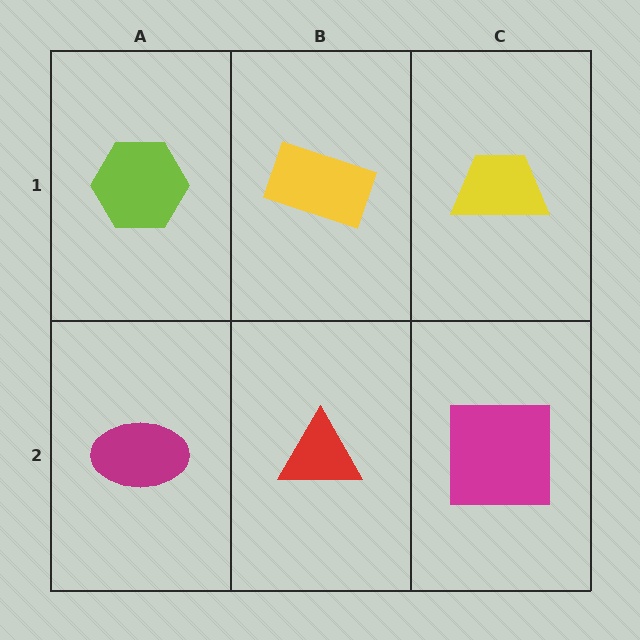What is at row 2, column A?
A magenta ellipse.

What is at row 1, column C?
A yellow trapezoid.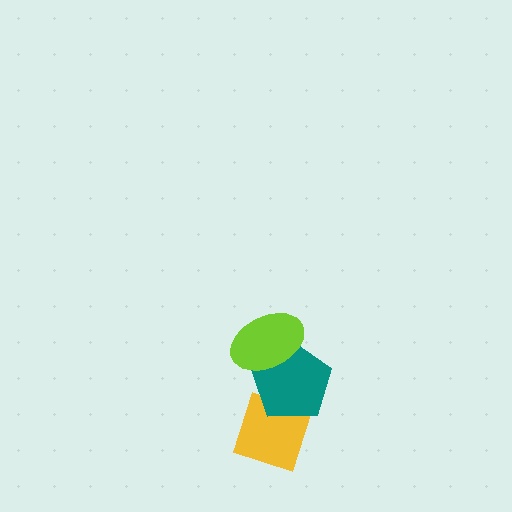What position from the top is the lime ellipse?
The lime ellipse is 1st from the top.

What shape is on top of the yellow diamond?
The teal pentagon is on top of the yellow diamond.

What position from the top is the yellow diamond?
The yellow diamond is 3rd from the top.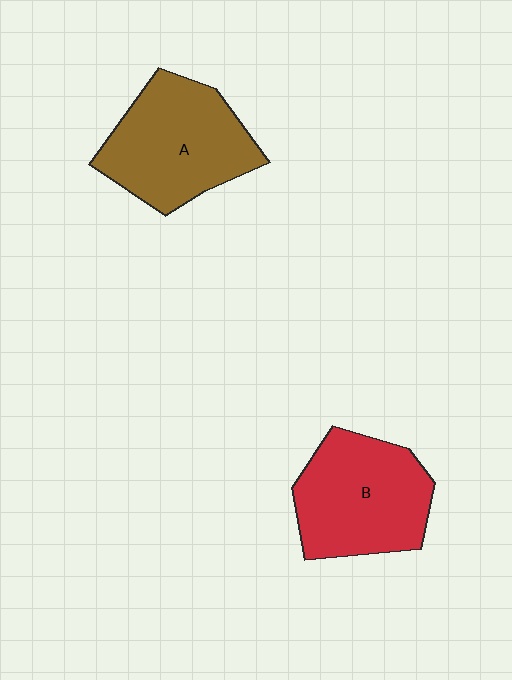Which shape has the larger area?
Shape A (brown).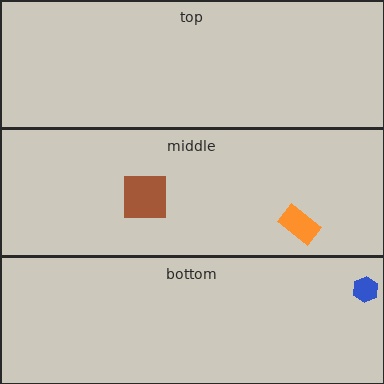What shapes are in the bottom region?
The blue hexagon.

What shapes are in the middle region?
The orange rectangle, the brown square.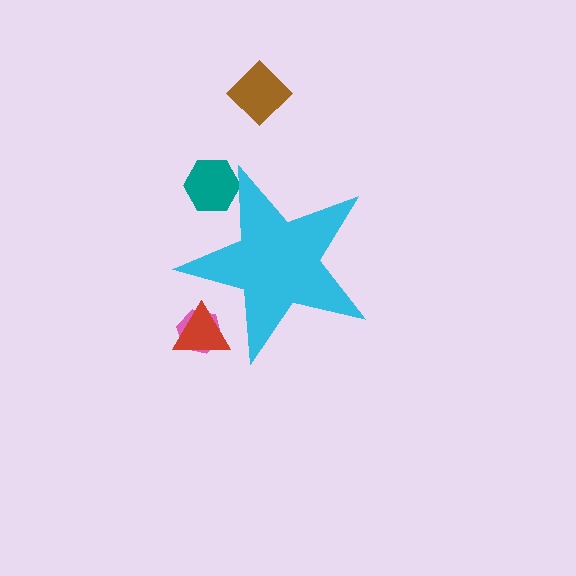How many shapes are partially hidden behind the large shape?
3 shapes are partially hidden.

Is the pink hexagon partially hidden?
Yes, the pink hexagon is partially hidden behind the cyan star.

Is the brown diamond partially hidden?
No, the brown diamond is fully visible.